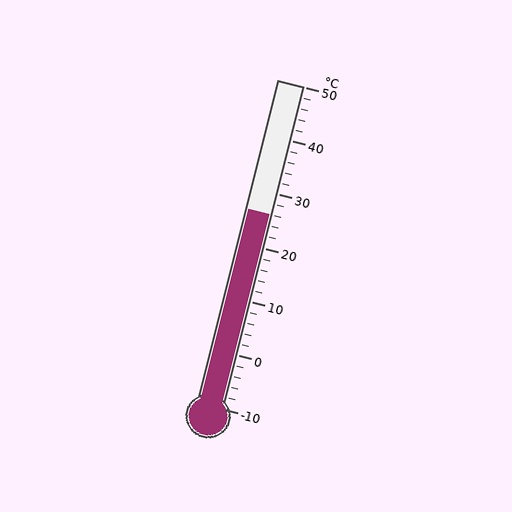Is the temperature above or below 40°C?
The temperature is below 40°C.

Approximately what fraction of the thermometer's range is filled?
The thermometer is filled to approximately 60% of its range.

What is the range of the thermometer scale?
The thermometer scale ranges from -10°C to 50°C.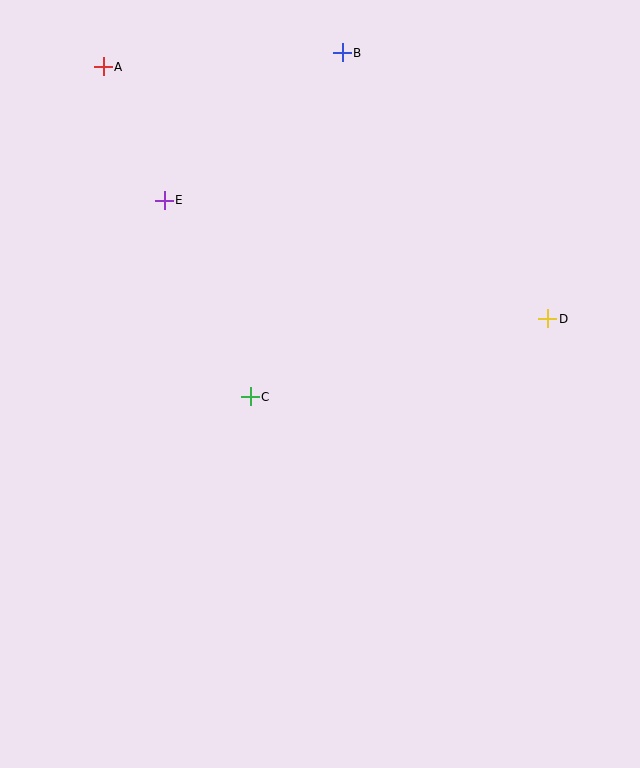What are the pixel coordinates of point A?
Point A is at (103, 67).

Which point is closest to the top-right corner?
Point B is closest to the top-right corner.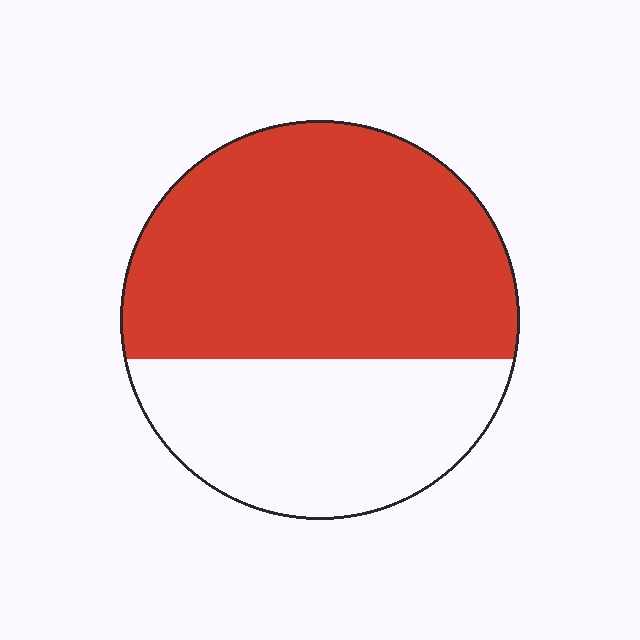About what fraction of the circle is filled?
About five eighths (5/8).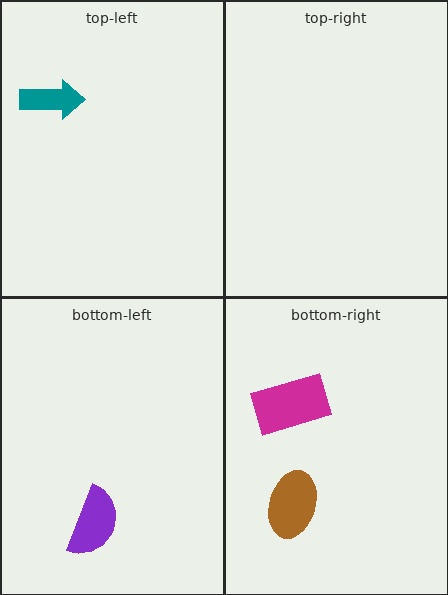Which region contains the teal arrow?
The top-left region.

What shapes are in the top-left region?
The teal arrow.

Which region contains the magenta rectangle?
The bottom-right region.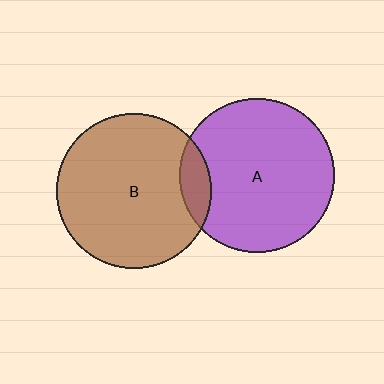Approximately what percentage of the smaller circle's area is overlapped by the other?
Approximately 10%.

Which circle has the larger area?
Circle B (brown).